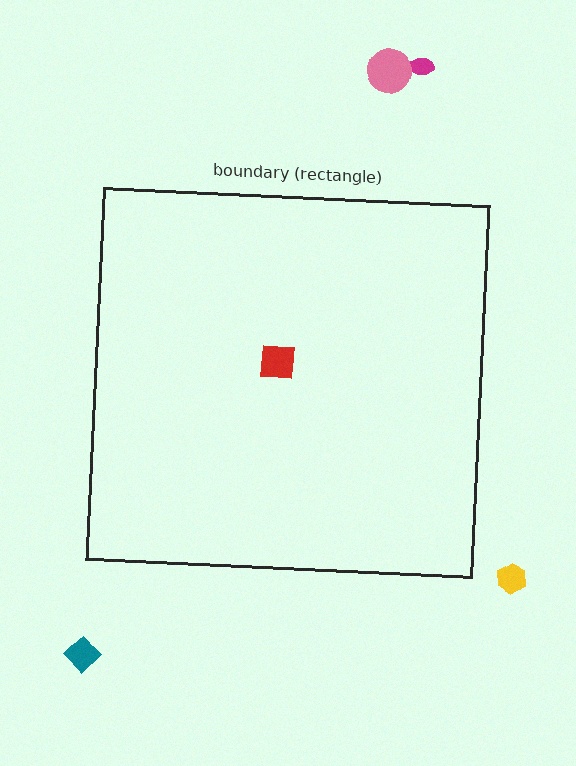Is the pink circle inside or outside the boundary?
Outside.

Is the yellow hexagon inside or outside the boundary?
Outside.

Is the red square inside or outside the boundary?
Inside.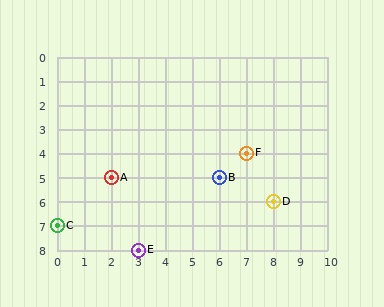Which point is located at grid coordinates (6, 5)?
Point B is at (6, 5).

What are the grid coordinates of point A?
Point A is at grid coordinates (2, 5).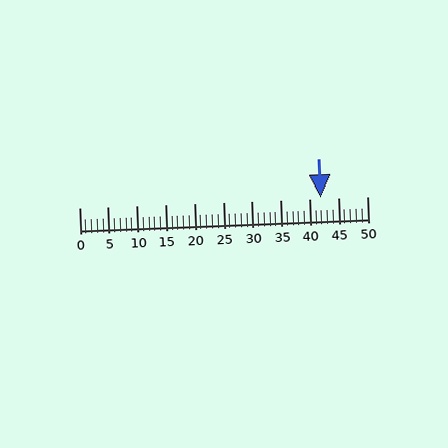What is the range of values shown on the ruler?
The ruler shows values from 0 to 50.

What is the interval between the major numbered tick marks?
The major tick marks are spaced 5 units apart.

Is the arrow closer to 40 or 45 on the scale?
The arrow is closer to 40.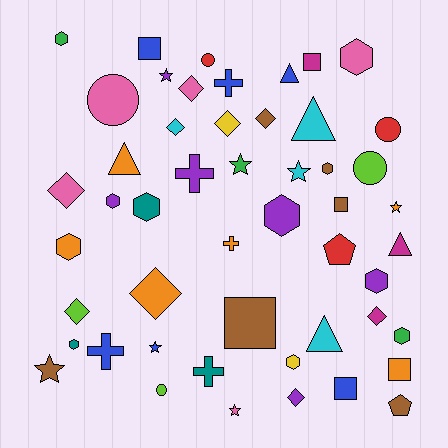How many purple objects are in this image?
There are 6 purple objects.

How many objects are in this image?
There are 50 objects.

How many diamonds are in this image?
There are 9 diamonds.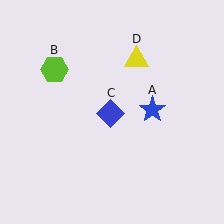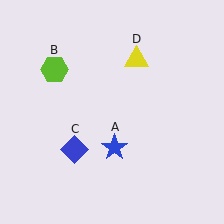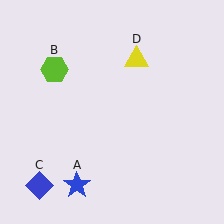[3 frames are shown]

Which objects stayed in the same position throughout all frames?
Lime hexagon (object B) and yellow triangle (object D) remained stationary.